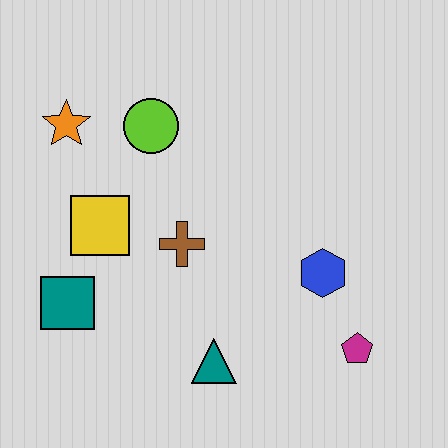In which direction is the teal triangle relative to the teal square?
The teal triangle is to the right of the teal square.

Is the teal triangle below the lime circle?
Yes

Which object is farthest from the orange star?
The magenta pentagon is farthest from the orange star.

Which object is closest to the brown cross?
The yellow square is closest to the brown cross.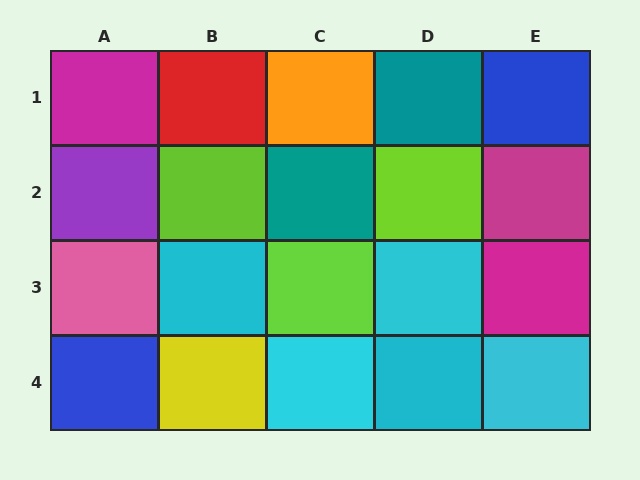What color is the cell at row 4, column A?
Blue.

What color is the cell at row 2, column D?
Lime.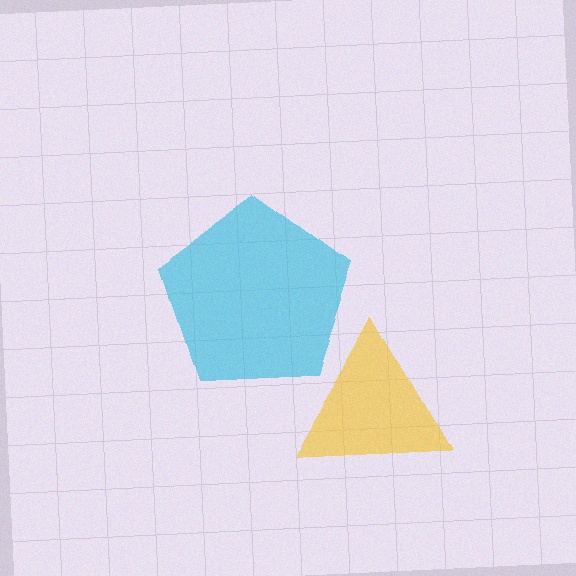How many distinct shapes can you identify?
There are 2 distinct shapes: a yellow triangle, a cyan pentagon.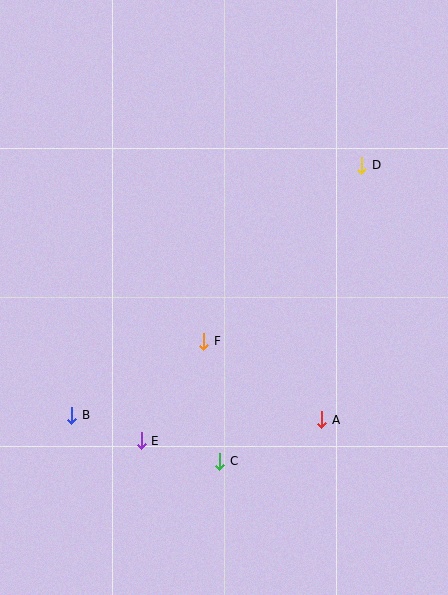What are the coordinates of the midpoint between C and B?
The midpoint between C and B is at (146, 438).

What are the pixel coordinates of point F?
Point F is at (204, 341).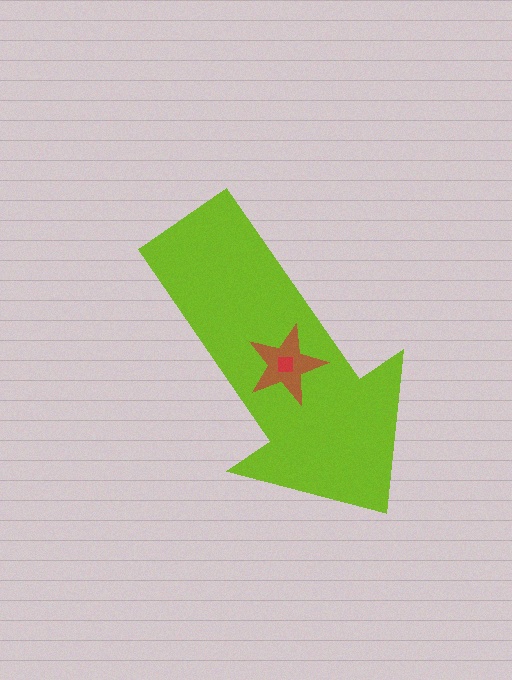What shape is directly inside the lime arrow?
The brown star.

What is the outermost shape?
The lime arrow.